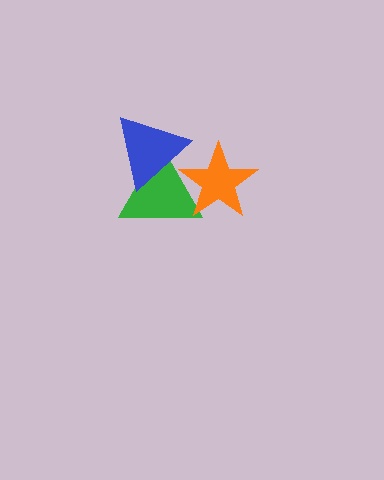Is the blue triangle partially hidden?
Yes, it is partially covered by another shape.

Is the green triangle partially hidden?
Yes, it is partially covered by another shape.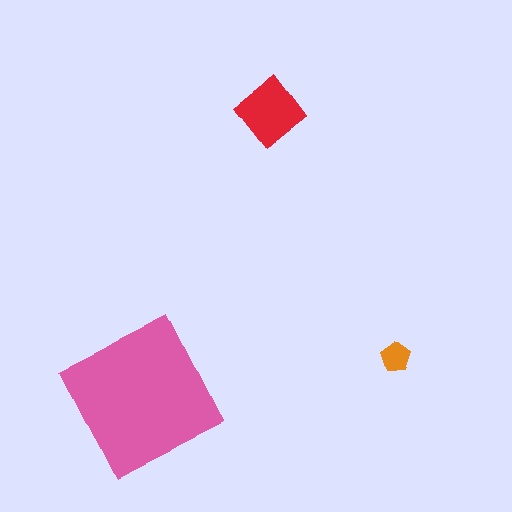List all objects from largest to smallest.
The pink square, the red diamond, the orange pentagon.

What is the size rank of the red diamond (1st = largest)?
2nd.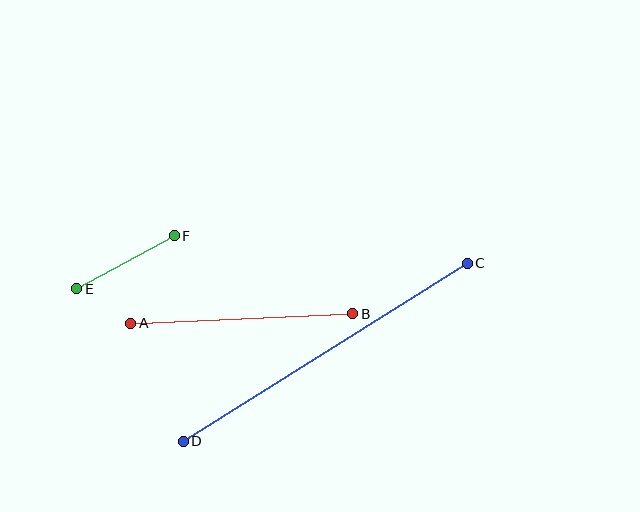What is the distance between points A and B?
The distance is approximately 223 pixels.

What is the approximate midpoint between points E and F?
The midpoint is at approximately (125, 262) pixels.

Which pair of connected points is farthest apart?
Points C and D are farthest apart.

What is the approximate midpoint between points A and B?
The midpoint is at approximately (242, 318) pixels.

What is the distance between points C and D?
The distance is approximately 335 pixels.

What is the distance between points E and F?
The distance is approximately 111 pixels.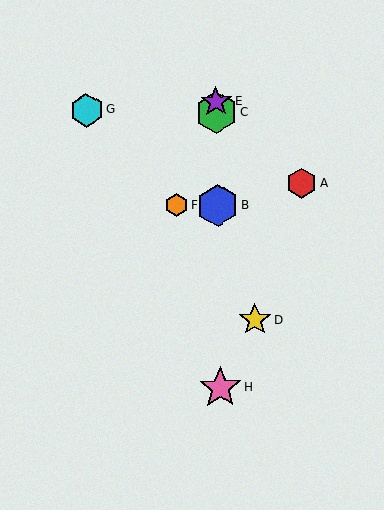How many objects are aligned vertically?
4 objects (B, C, E, H) are aligned vertically.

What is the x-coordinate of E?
Object E is at x≈216.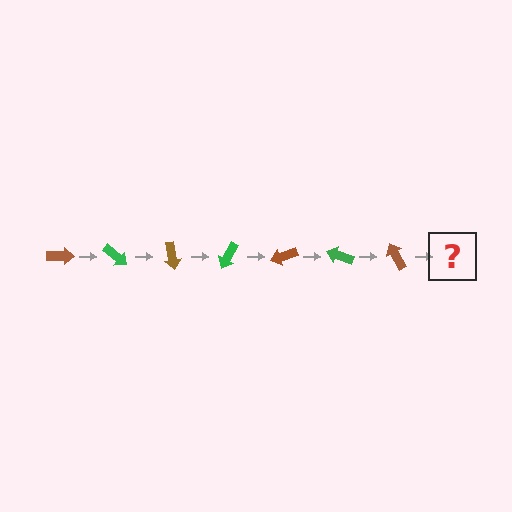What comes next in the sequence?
The next element should be a green arrow, rotated 280 degrees from the start.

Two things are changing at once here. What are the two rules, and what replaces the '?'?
The two rules are that it rotates 40 degrees each step and the color cycles through brown and green. The '?' should be a green arrow, rotated 280 degrees from the start.